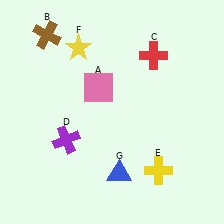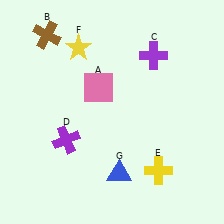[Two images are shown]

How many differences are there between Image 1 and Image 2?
There is 1 difference between the two images.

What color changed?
The cross (C) changed from red in Image 1 to purple in Image 2.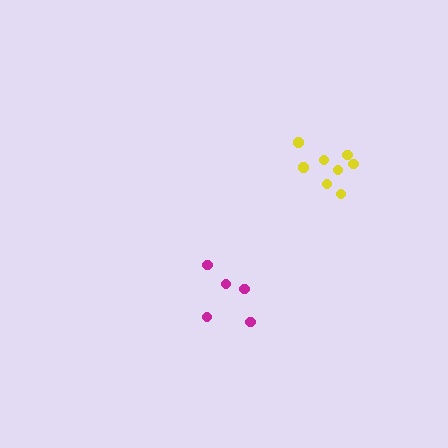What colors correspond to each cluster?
The clusters are colored: magenta, yellow.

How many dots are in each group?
Group 1: 5 dots, Group 2: 8 dots (13 total).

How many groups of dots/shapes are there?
There are 2 groups.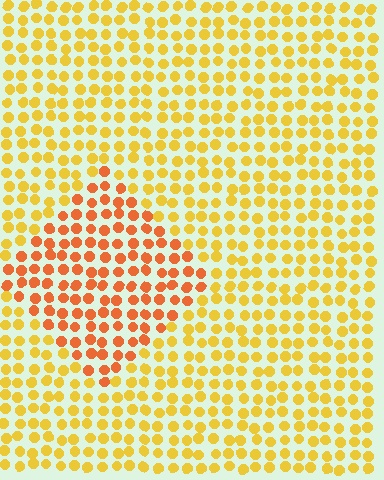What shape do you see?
I see a diamond.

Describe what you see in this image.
The image is filled with small yellow elements in a uniform arrangement. A diamond-shaped region is visible where the elements are tinted to a slightly different hue, forming a subtle color boundary.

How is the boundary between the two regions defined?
The boundary is defined purely by a slight shift in hue (about 31 degrees). Spacing, size, and orientation are identical on both sides.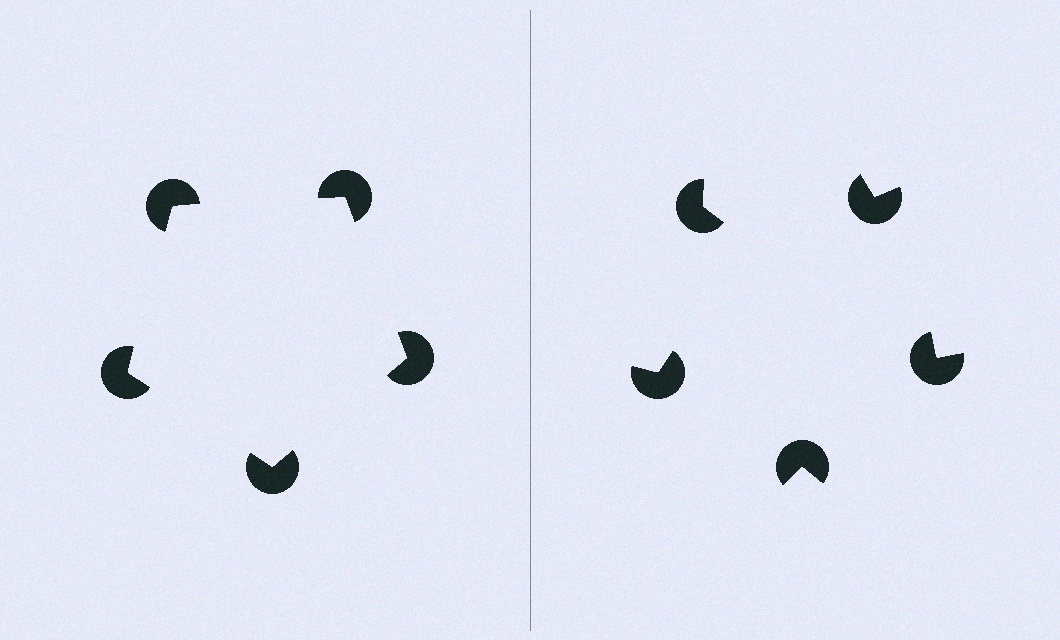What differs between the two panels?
The pac-man discs are positioned identically on both sides; only the wedge orientations differ. On the left they align to a pentagon; on the right they are misaligned.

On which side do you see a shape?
An illusory pentagon appears on the left side. On the right side the wedge cuts are rotated, so no coherent shape forms.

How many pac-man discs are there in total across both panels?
10 — 5 on each side.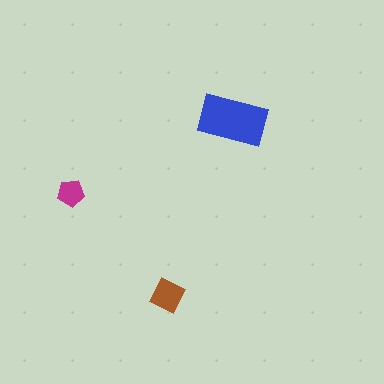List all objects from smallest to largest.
The magenta pentagon, the brown diamond, the blue rectangle.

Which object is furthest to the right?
The blue rectangle is rightmost.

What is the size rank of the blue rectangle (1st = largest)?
1st.